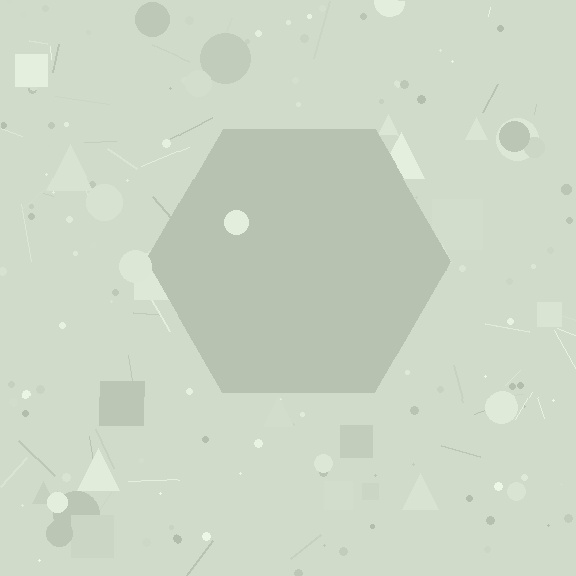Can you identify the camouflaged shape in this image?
The camouflaged shape is a hexagon.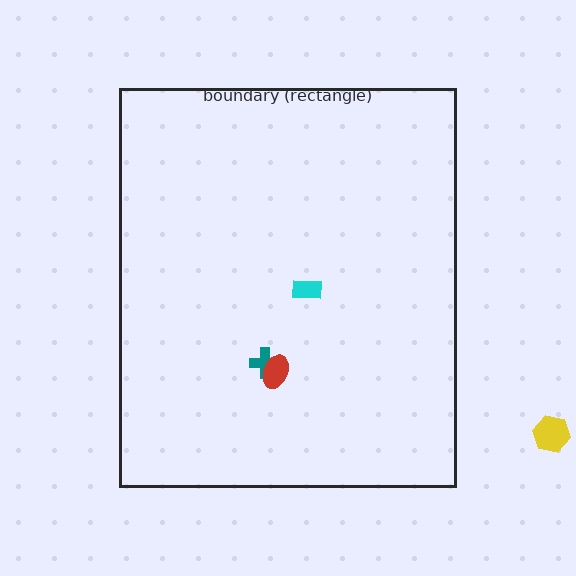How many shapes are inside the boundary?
3 inside, 1 outside.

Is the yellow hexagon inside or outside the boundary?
Outside.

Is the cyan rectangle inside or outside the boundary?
Inside.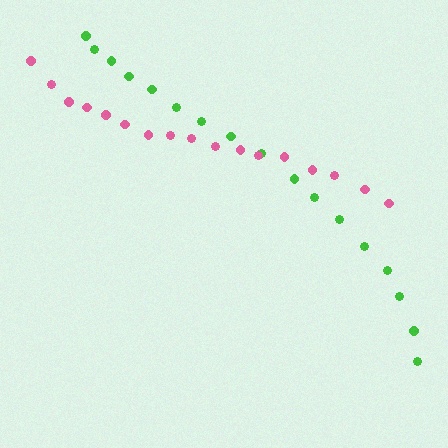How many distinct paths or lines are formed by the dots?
There are 2 distinct paths.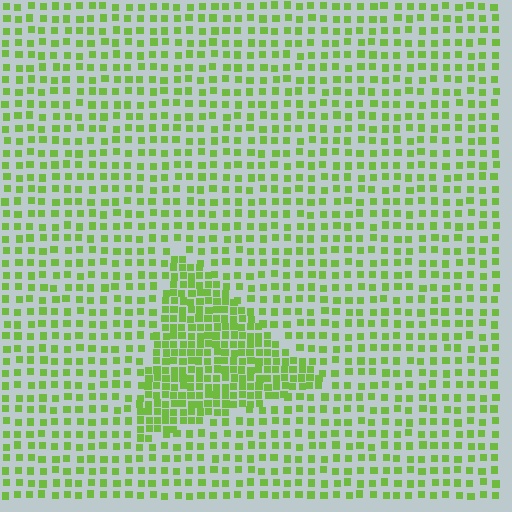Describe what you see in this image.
The image contains small lime elements arranged at two different densities. A triangle-shaped region is visible where the elements are more densely packed than the surrounding area.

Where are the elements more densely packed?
The elements are more densely packed inside the triangle boundary.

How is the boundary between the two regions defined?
The boundary is defined by a change in element density (approximately 2.1x ratio). All elements are the same color, size, and shape.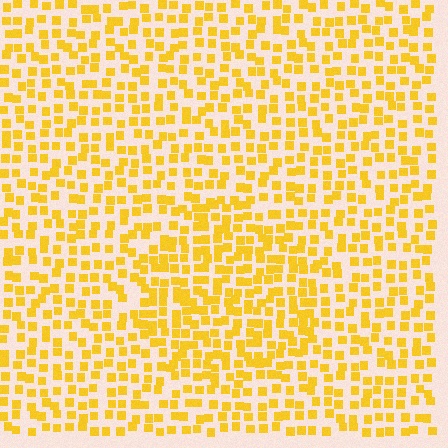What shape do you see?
I see a circle.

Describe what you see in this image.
The image contains small yellow elements arranged at two different densities. A circle-shaped region is visible where the elements are more densely packed than the surrounding area.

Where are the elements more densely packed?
The elements are more densely packed inside the circle boundary.